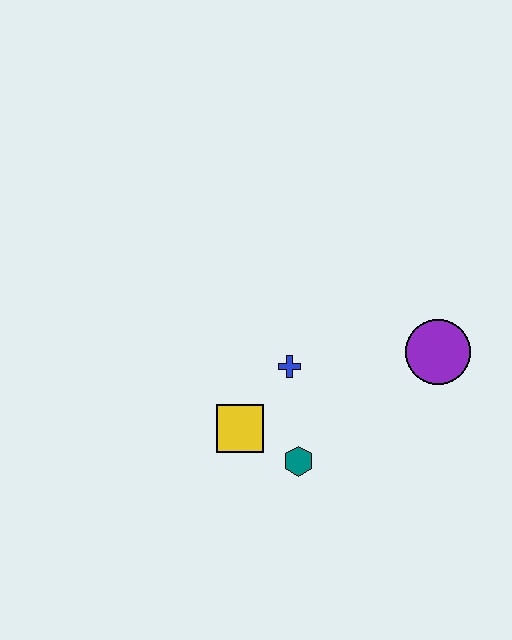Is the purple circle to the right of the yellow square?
Yes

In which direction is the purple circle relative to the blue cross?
The purple circle is to the right of the blue cross.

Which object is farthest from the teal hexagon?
The purple circle is farthest from the teal hexagon.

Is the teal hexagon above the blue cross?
No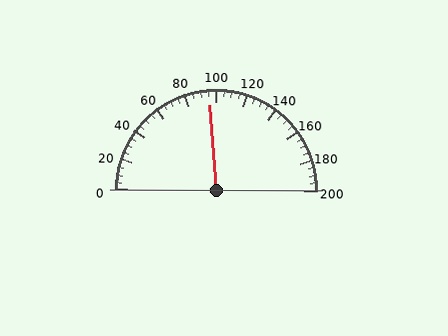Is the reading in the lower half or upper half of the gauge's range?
The reading is in the lower half of the range (0 to 200).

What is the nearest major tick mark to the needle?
The nearest major tick mark is 100.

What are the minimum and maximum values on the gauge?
The gauge ranges from 0 to 200.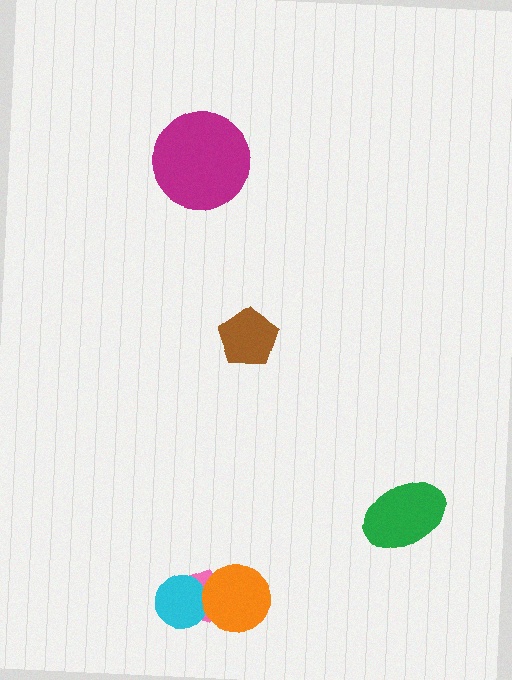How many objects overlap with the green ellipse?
0 objects overlap with the green ellipse.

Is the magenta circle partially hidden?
No, no other shape covers it.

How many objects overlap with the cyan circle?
1 object overlaps with the cyan circle.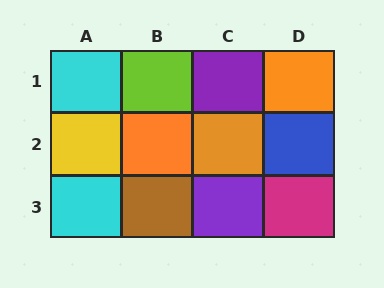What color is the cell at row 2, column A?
Yellow.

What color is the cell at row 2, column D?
Blue.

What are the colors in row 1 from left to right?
Cyan, lime, purple, orange.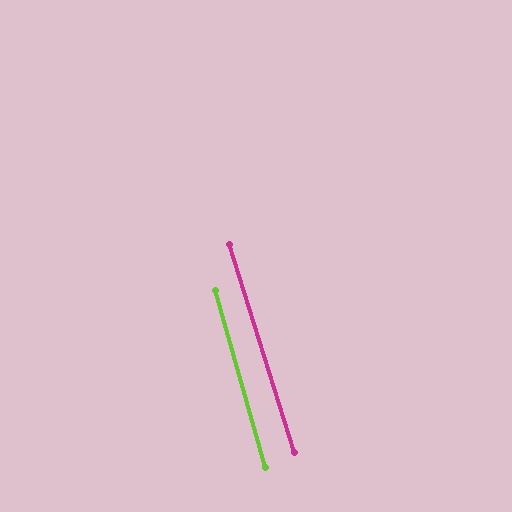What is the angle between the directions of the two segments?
Approximately 2 degrees.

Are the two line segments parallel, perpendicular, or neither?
Parallel — their directions differ by only 1.7°.